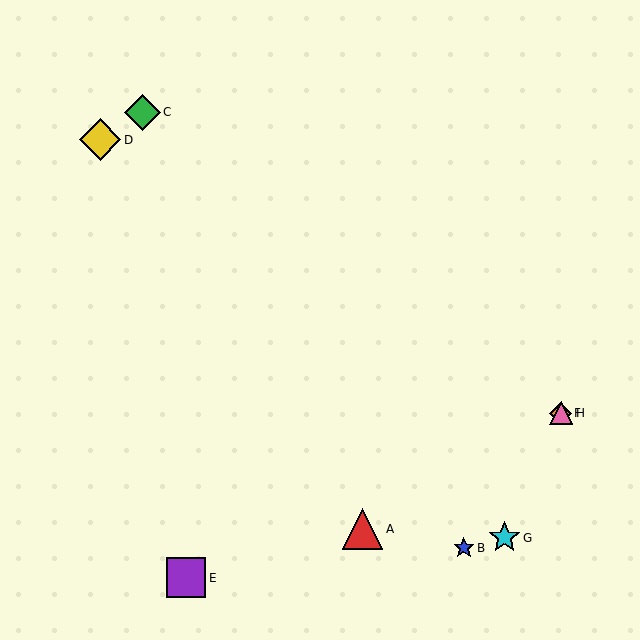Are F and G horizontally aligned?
No, F is at y≈413 and G is at y≈538.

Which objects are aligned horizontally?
Objects F, H are aligned horizontally.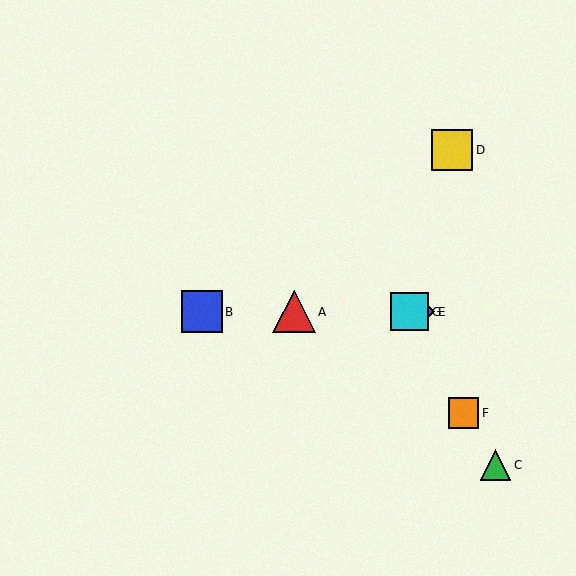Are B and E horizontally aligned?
Yes, both are at y≈312.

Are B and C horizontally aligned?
No, B is at y≈312 and C is at y≈465.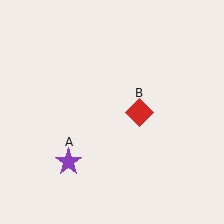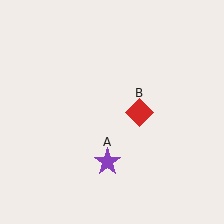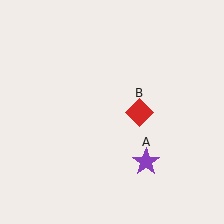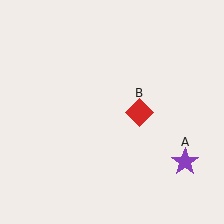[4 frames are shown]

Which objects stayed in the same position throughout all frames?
Red diamond (object B) remained stationary.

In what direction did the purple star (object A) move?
The purple star (object A) moved right.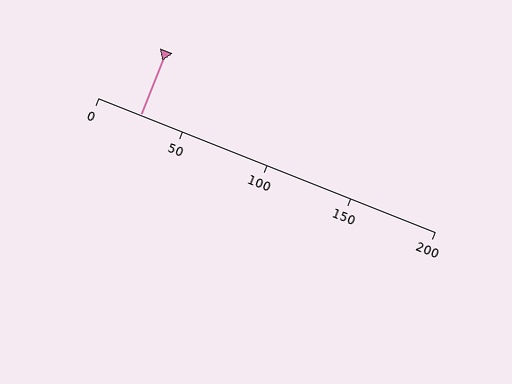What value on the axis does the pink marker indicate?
The marker indicates approximately 25.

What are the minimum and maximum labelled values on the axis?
The axis runs from 0 to 200.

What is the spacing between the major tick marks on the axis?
The major ticks are spaced 50 apart.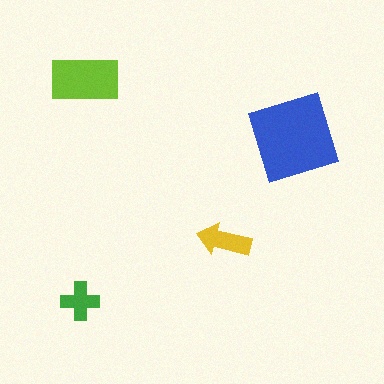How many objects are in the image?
There are 4 objects in the image.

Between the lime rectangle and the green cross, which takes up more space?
The lime rectangle.